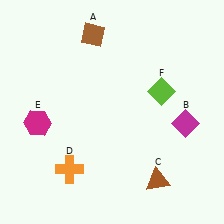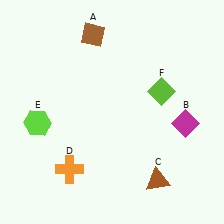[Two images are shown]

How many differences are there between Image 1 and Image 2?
There is 1 difference between the two images.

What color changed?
The hexagon (E) changed from magenta in Image 1 to lime in Image 2.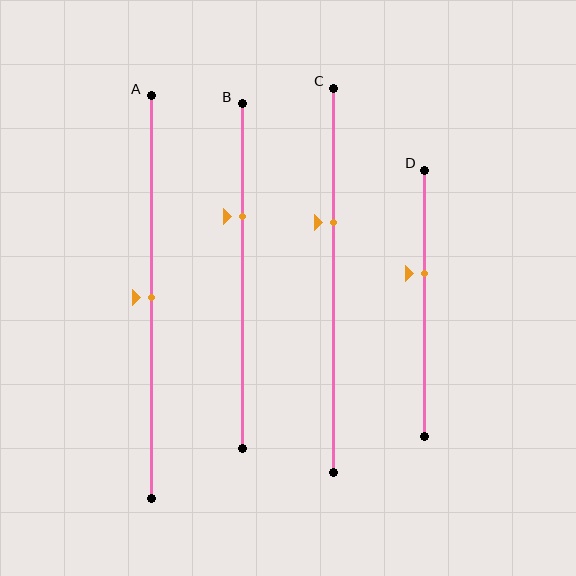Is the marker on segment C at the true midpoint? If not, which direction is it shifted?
No, the marker on segment C is shifted upward by about 15% of the segment length.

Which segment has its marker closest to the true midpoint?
Segment A has its marker closest to the true midpoint.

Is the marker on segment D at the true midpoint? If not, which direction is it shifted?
No, the marker on segment D is shifted upward by about 11% of the segment length.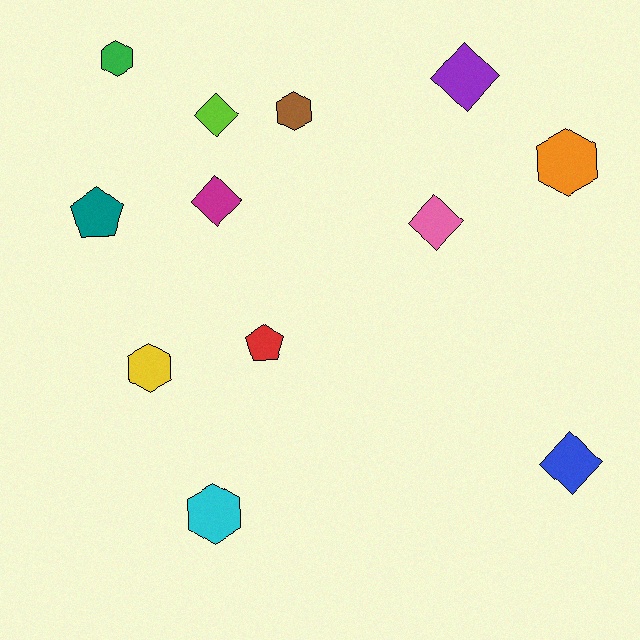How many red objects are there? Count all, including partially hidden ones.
There is 1 red object.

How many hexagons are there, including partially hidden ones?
There are 5 hexagons.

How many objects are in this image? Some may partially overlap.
There are 12 objects.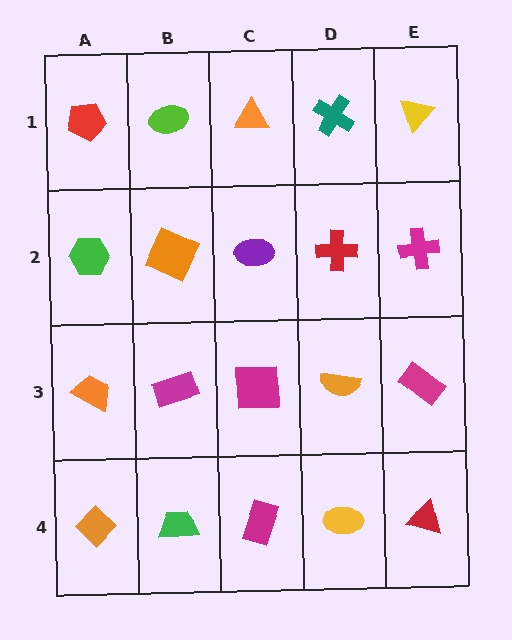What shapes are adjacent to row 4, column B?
A magenta rectangle (row 3, column B), an orange diamond (row 4, column A), a magenta rectangle (row 4, column C).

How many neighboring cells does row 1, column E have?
2.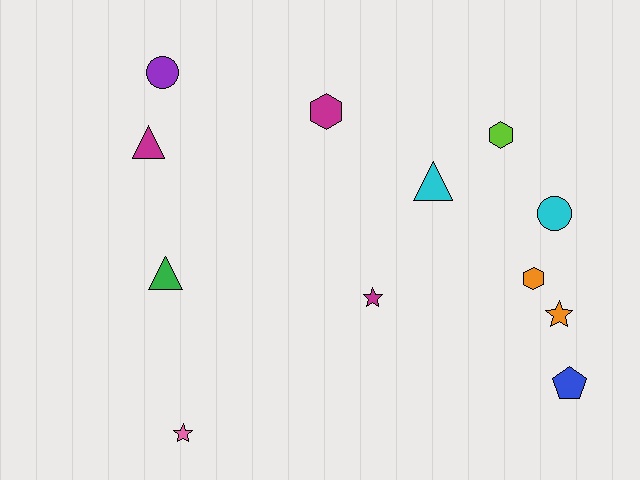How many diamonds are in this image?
There are no diamonds.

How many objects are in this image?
There are 12 objects.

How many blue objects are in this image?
There is 1 blue object.